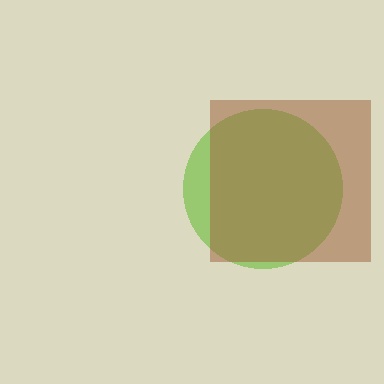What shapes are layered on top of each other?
The layered shapes are: a lime circle, a brown square.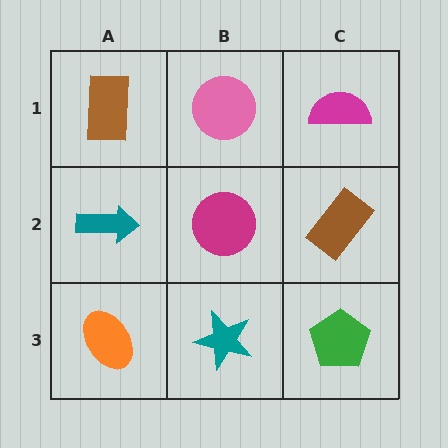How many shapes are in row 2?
3 shapes.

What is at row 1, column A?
A brown rectangle.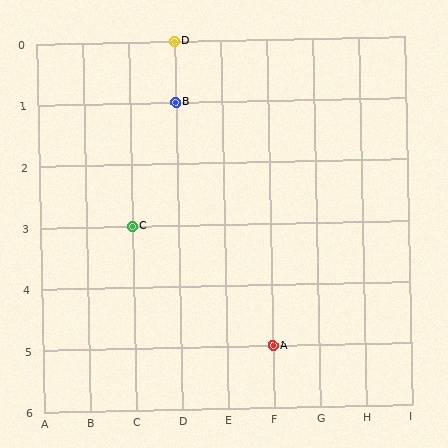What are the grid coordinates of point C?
Point C is at grid coordinates (C, 3).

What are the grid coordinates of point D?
Point D is at grid coordinates (D, 0).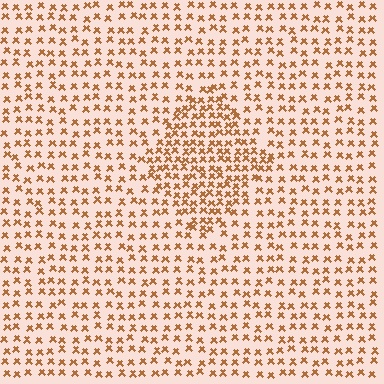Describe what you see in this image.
The image contains small brown elements arranged at two different densities. A diamond-shaped region is visible where the elements are more densely packed than the surrounding area.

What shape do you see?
I see a diamond.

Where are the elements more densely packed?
The elements are more densely packed inside the diamond boundary.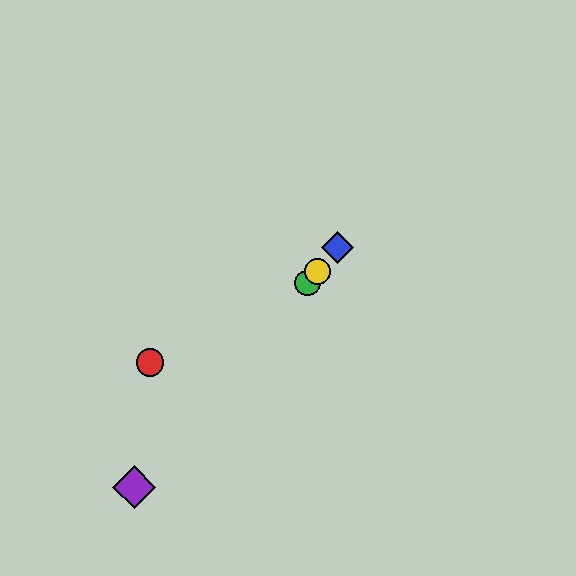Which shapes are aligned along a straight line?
The blue diamond, the green circle, the yellow circle, the purple diamond are aligned along a straight line.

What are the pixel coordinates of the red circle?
The red circle is at (150, 363).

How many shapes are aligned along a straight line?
4 shapes (the blue diamond, the green circle, the yellow circle, the purple diamond) are aligned along a straight line.